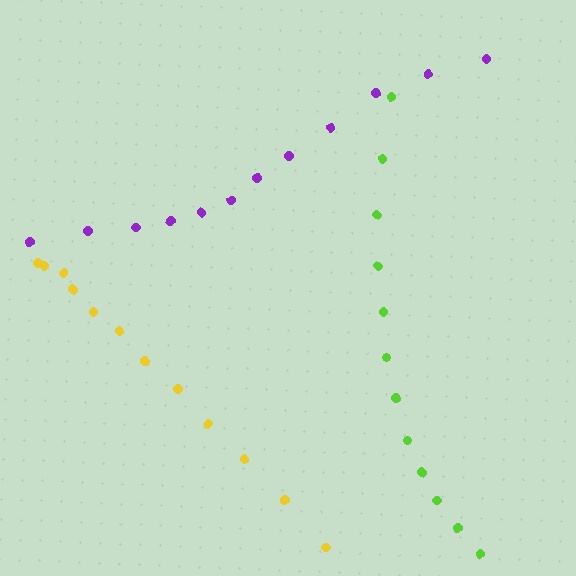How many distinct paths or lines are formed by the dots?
There are 3 distinct paths.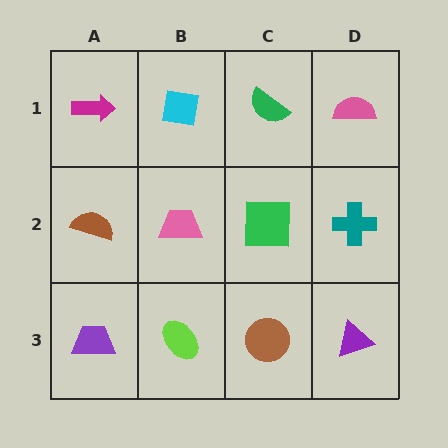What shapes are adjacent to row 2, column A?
A magenta arrow (row 1, column A), a purple trapezoid (row 3, column A), a pink trapezoid (row 2, column B).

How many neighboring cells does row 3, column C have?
3.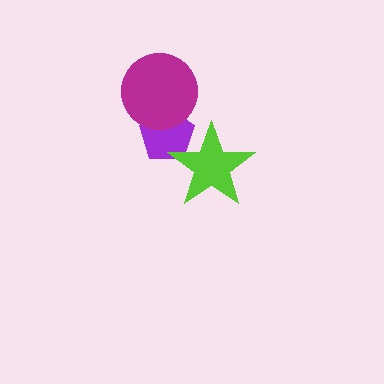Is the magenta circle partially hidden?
No, no other shape covers it.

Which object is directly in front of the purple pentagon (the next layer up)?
The magenta circle is directly in front of the purple pentagon.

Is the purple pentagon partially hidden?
Yes, it is partially covered by another shape.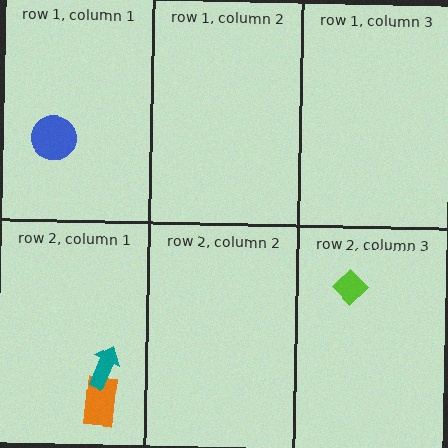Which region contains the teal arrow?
The row 2, column 1 region.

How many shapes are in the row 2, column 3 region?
1.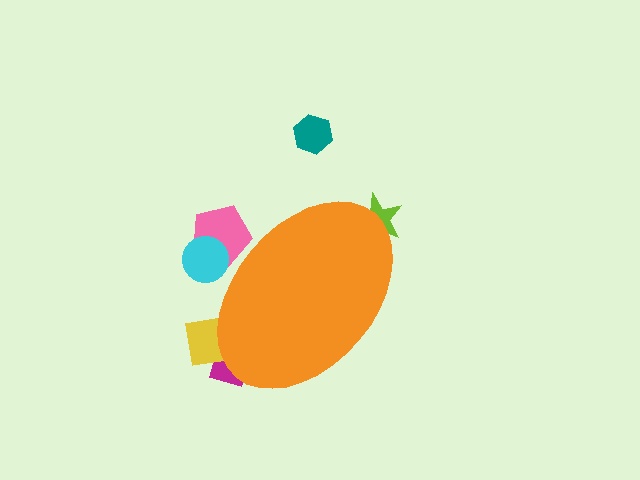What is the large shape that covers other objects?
An orange ellipse.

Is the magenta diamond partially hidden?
Yes, the magenta diamond is partially hidden behind the orange ellipse.